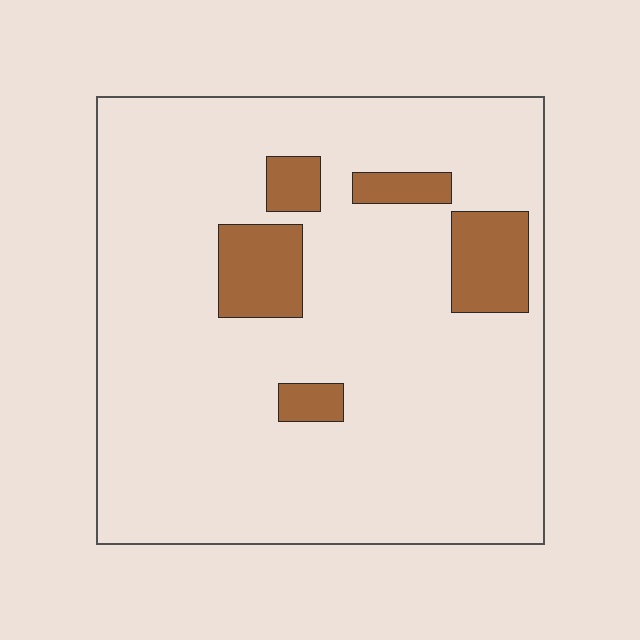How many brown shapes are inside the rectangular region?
5.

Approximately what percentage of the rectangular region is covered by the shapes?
Approximately 10%.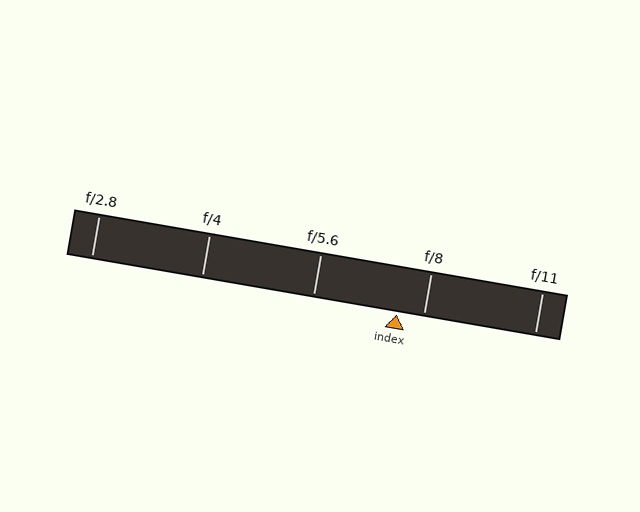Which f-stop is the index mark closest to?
The index mark is closest to f/8.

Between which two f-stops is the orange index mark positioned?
The index mark is between f/5.6 and f/8.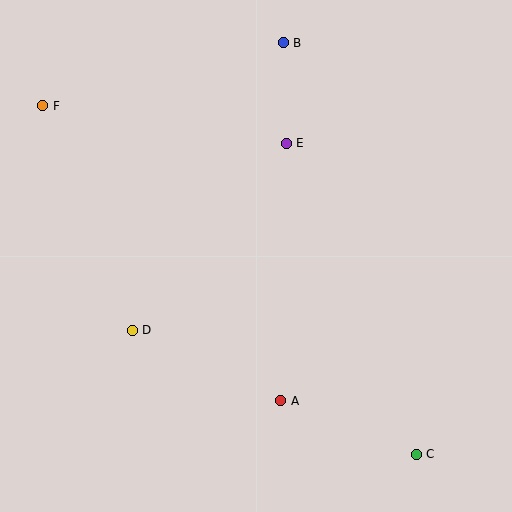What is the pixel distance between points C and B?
The distance between C and B is 432 pixels.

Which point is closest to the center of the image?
Point E at (286, 143) is closest to the center.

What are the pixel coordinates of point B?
Point B is at (283, 43).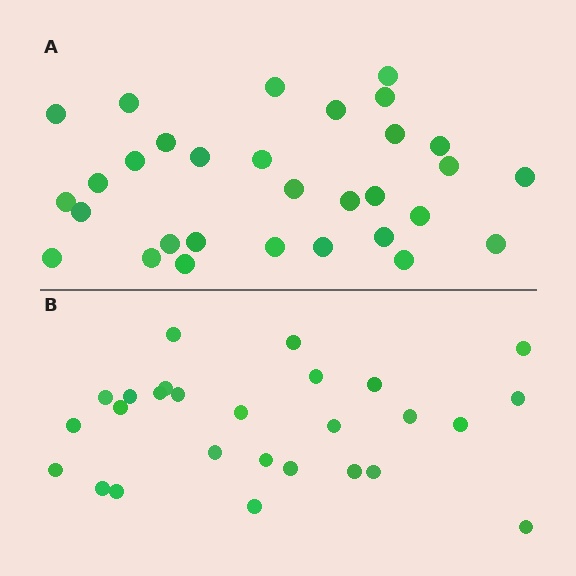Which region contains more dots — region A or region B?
Region A (the top region) has more dots.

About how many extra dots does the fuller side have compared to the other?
Region A has about 4 more dots than region B.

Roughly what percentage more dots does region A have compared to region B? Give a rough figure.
About 15% more.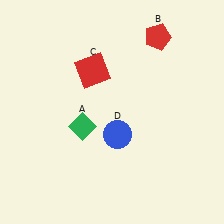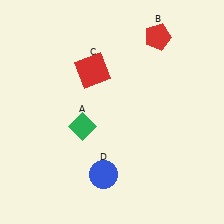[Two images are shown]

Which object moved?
The blue circle (D) moved down.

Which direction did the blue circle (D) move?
The blue circle (D) moved down.